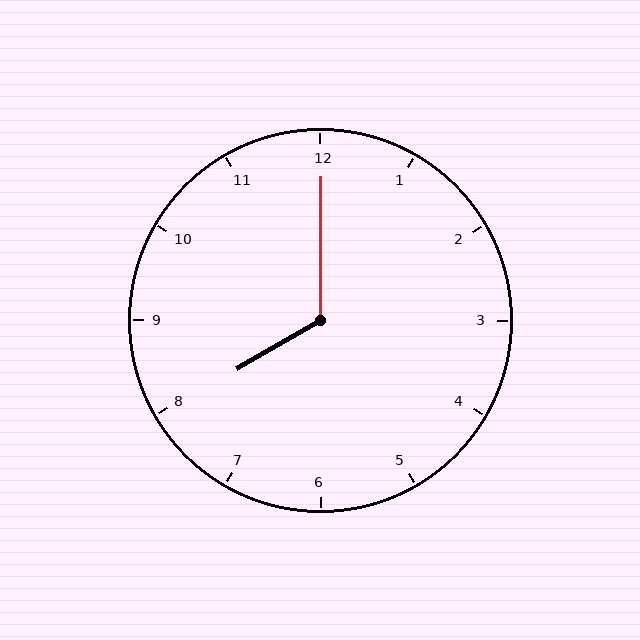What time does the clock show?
8:00.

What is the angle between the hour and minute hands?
Approximately 120 degrees.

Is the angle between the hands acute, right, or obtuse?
It is obtuse.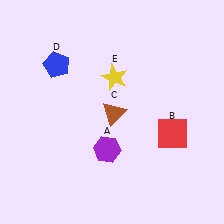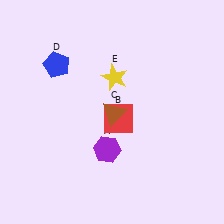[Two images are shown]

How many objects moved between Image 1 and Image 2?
1 object moved between the two images.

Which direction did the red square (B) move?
The red square (B) moved left.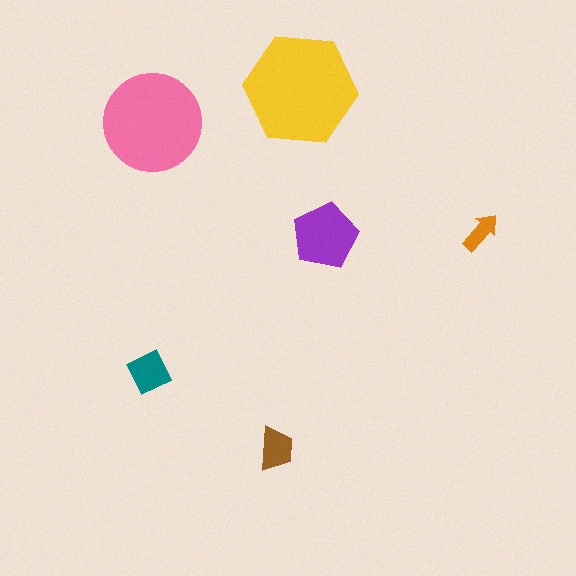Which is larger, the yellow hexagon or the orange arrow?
The yellow hexagon.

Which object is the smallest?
The orange arrow.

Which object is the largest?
The yellow hexagon.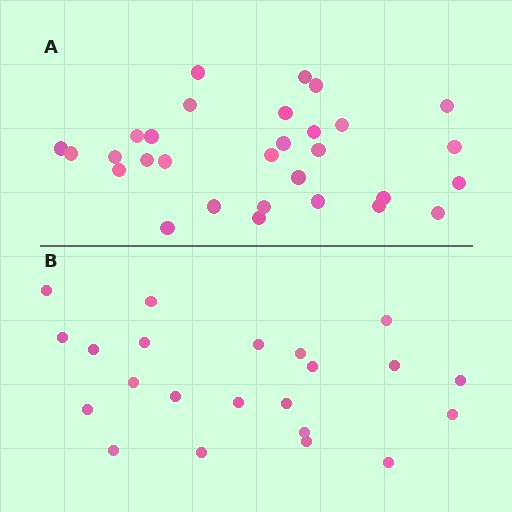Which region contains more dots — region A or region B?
Region A (the top region) has more dots.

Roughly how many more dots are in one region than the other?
Region A has roughly 8 or so more dots than region B.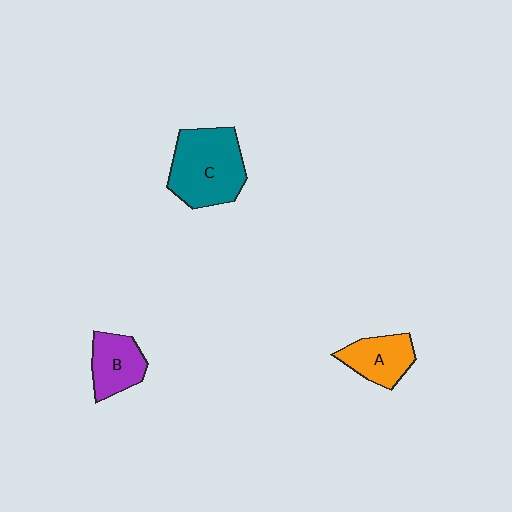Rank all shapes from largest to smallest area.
From largest to smallest: C (teal), A (orange), B (purple).